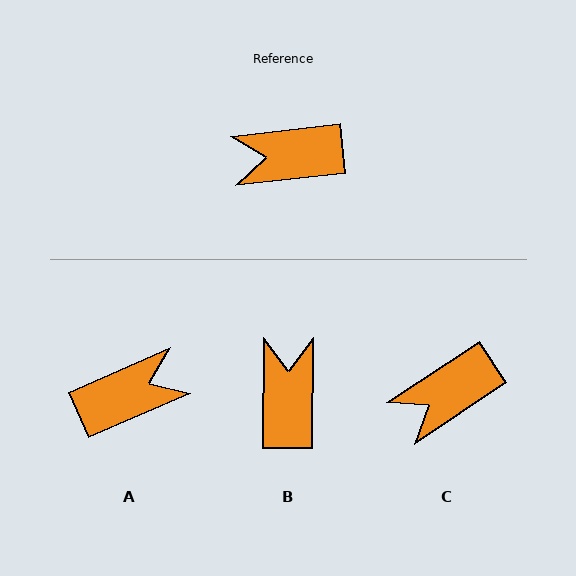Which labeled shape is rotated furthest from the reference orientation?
A, about 163 degrees away.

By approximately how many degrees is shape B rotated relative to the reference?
Approximately 97 degrees clockwise.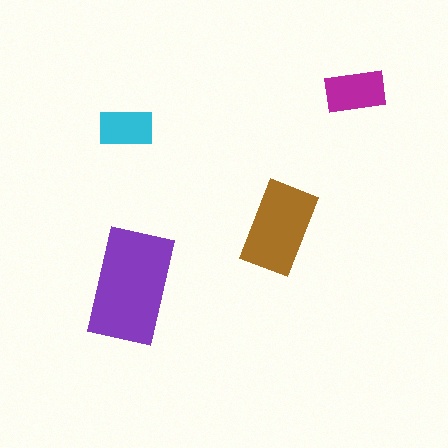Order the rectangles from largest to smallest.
the purple one, the brown one, the magenta one, the cyan one.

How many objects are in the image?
There are 4 objects in the image.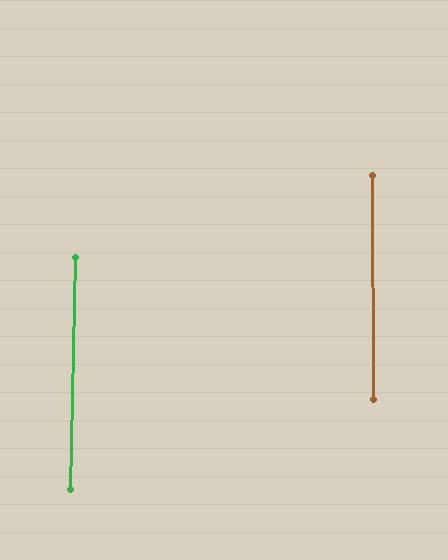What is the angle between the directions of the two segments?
Approximately 1 degree.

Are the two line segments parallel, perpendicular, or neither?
Parallel — their directions differ by only 1.4°.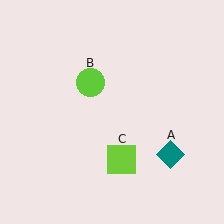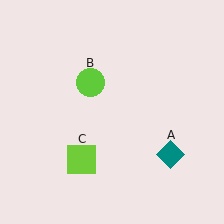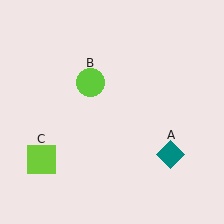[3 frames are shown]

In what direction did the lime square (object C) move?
The lime square (object C) moved left.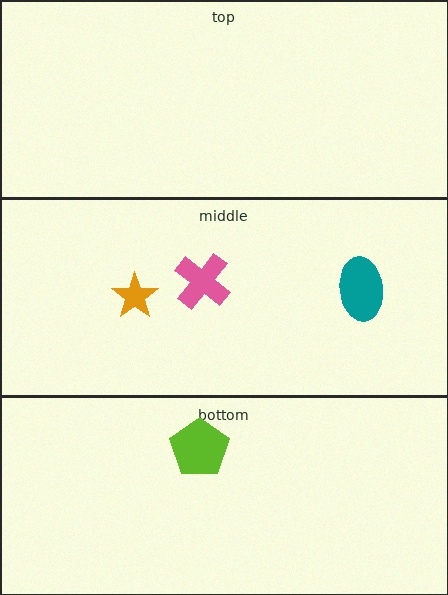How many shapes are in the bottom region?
1.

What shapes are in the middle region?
The orange star, the pink cross, the teal ellipse.